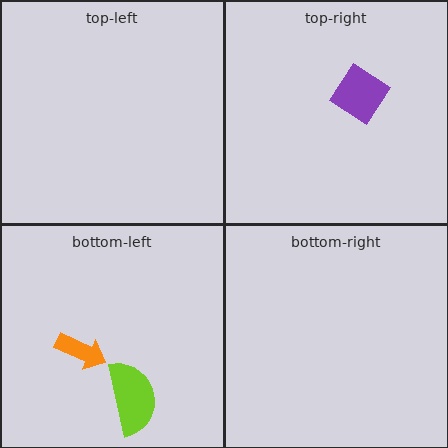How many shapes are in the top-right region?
1.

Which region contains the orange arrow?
The bottom-left region.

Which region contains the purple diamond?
The top-right region.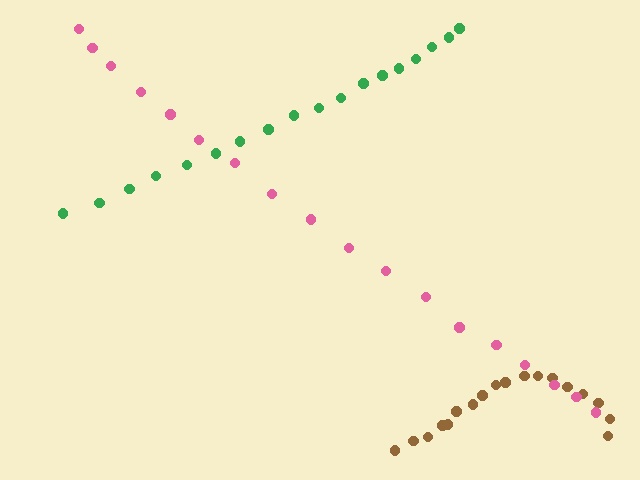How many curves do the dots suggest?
There are 3 distinct paths.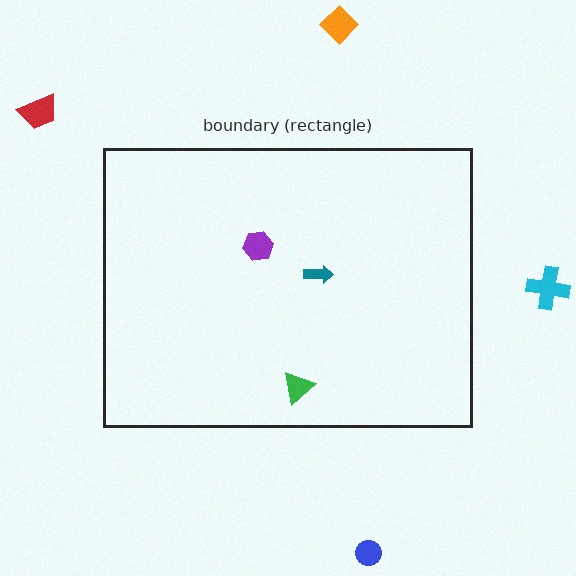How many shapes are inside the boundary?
3 inside, 4 outside.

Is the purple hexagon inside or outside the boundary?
Inside.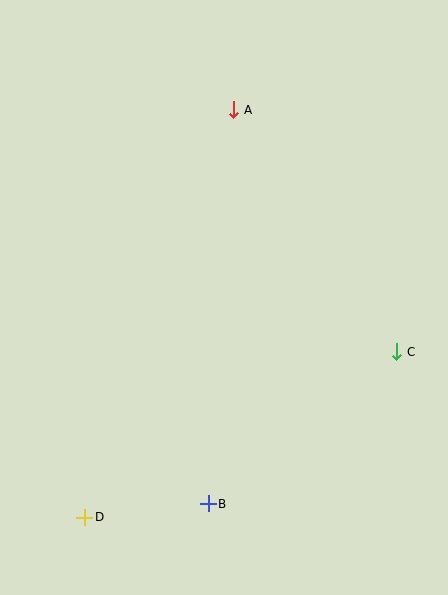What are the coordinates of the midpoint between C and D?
The midpoint between C and D is at (241, 435).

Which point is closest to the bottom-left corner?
Point D is closest to the bottom-left corner.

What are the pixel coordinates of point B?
Point B is at (209, 504).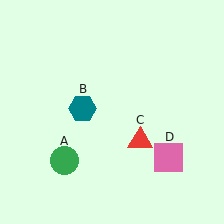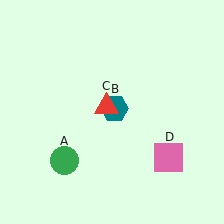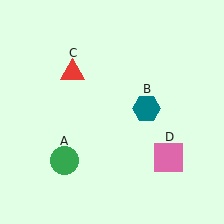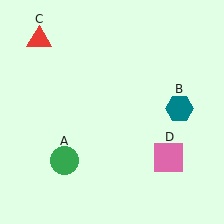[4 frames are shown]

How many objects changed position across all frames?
2 objects changed position: teal hexagon (object B), red triangle (object C).